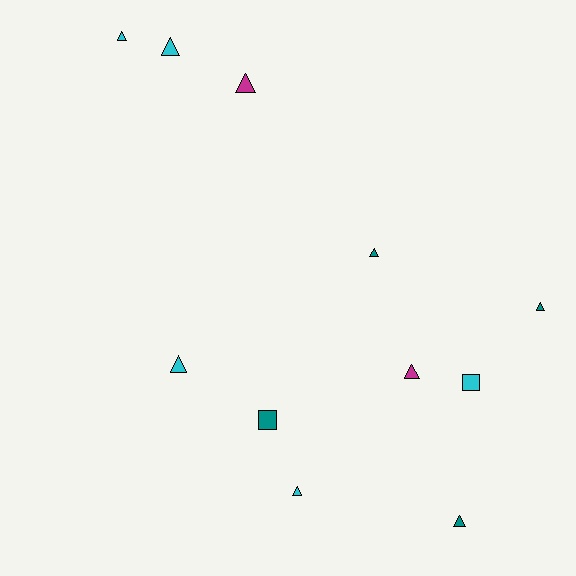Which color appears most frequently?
Cyan, with 5 objects.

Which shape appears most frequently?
Triangle, with 9 objects.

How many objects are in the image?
There are 11 objects.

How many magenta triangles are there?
There are 2 magenta triangles.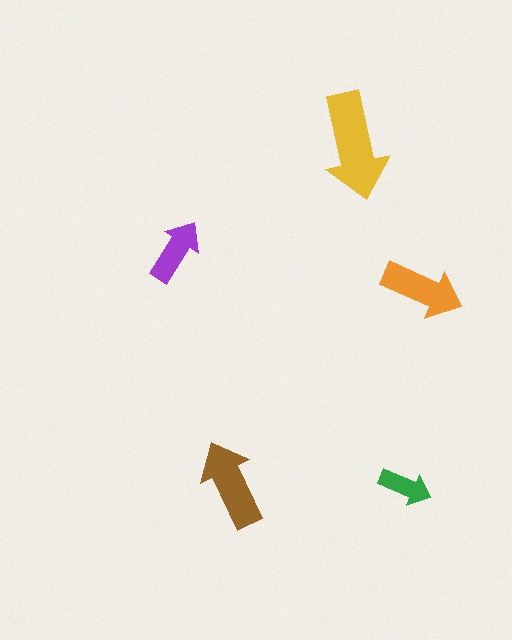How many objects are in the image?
There are 5 objects in the image.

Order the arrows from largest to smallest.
the yellow one, the brown one, the orange one, the purple one, the green one.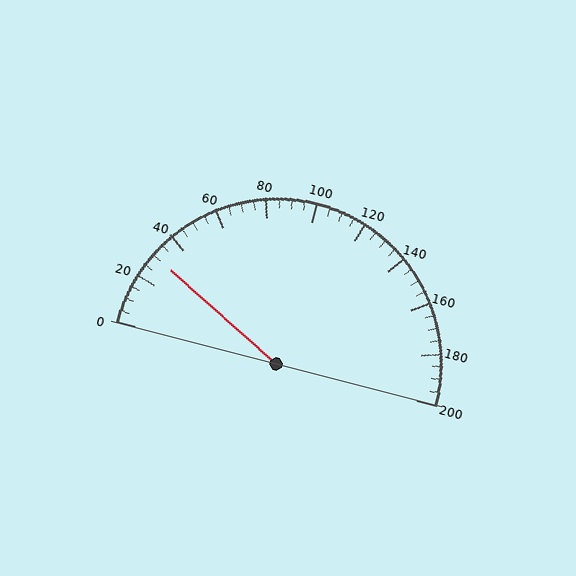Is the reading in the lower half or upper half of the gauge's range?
The reading is in the lower half of the range (0 to 200).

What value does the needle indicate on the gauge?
The needle indicates approximately 30.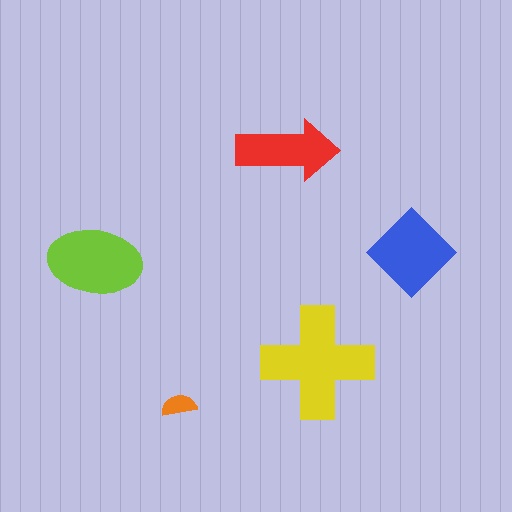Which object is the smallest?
The orange semicircle.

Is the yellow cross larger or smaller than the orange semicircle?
Larger.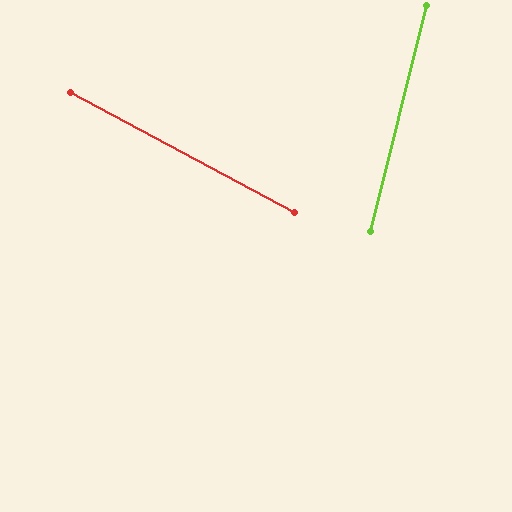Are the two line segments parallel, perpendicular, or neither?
Neither parallel nor perpendicular — they differ by about 76°.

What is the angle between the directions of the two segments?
Approximately 76 degrees.